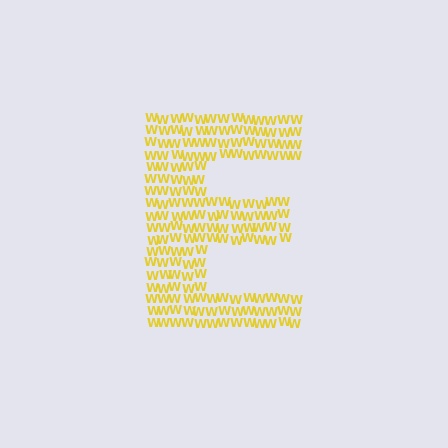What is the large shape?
The large shape is the letter E.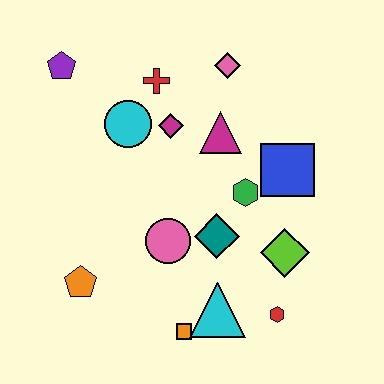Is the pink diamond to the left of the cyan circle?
No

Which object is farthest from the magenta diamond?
The red hexagon is farthest from the magenta diamond.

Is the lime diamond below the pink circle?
Yes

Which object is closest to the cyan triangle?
The orange square is closest to the cyan triangle.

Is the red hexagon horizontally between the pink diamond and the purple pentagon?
No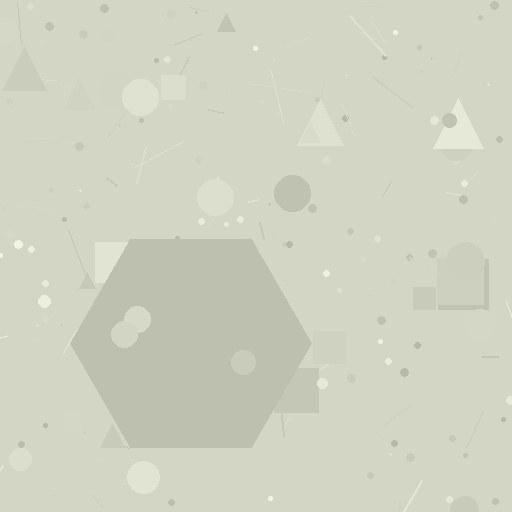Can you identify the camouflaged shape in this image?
The camouflaged shape is a hexagon.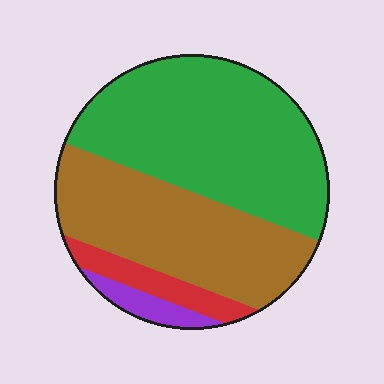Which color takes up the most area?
Green, at roughly 50%.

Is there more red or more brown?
Brown.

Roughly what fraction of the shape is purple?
Purple covers 5% of the shape.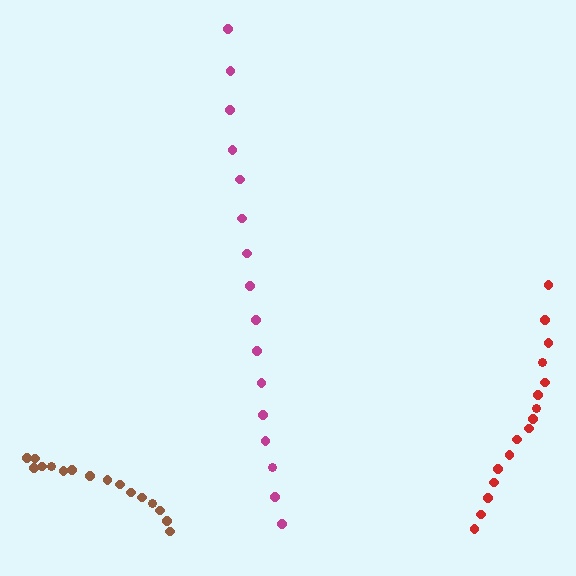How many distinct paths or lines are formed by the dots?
There are 3 distinct paths.